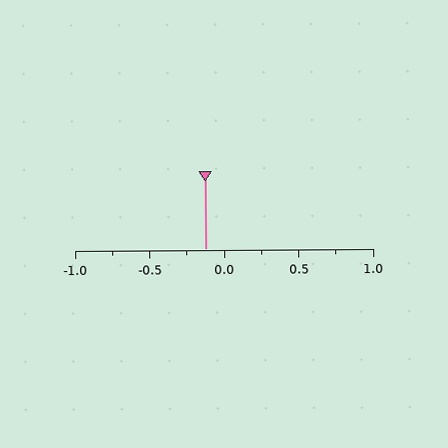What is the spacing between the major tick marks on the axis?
The major ticks are spaced 0.5 apart.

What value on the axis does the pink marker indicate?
The marker indicates approximately -0.12.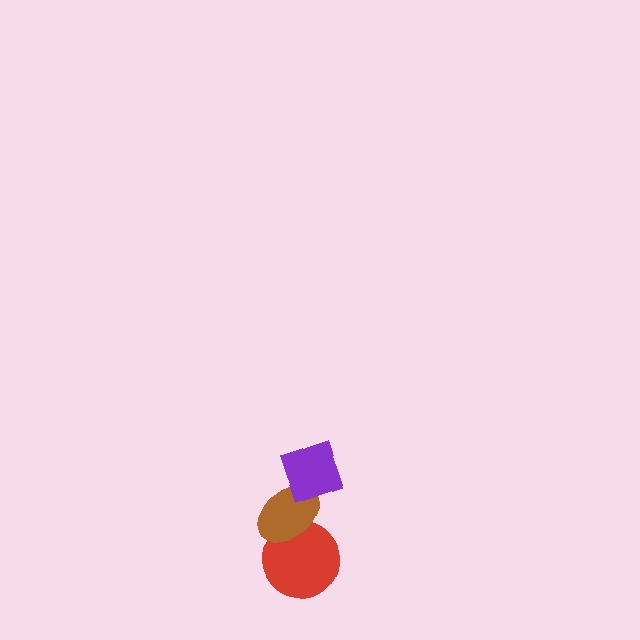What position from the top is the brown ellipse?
The brown ellipse is 2nd from the top.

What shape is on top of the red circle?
The brown ellipse is on top of the red circle.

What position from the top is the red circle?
The red circle is 3rd from the top.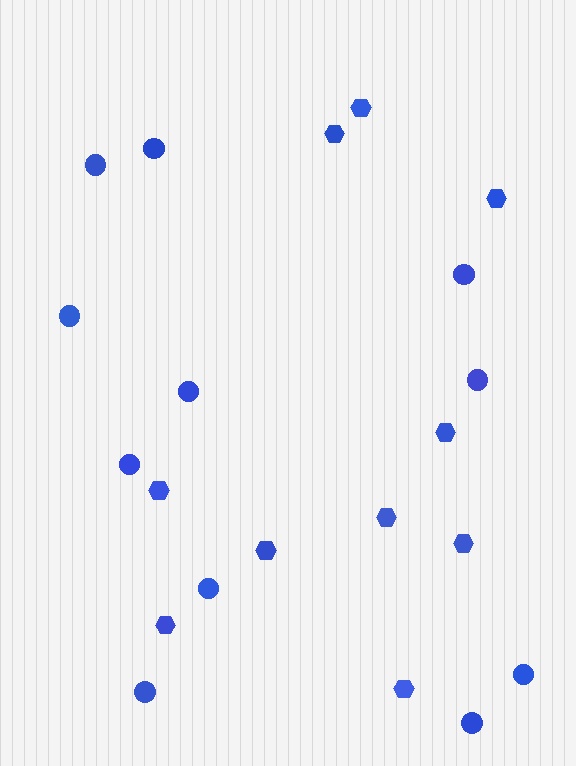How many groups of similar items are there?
There are 2 groups: one group of hexagons (10) and one group of circles (11).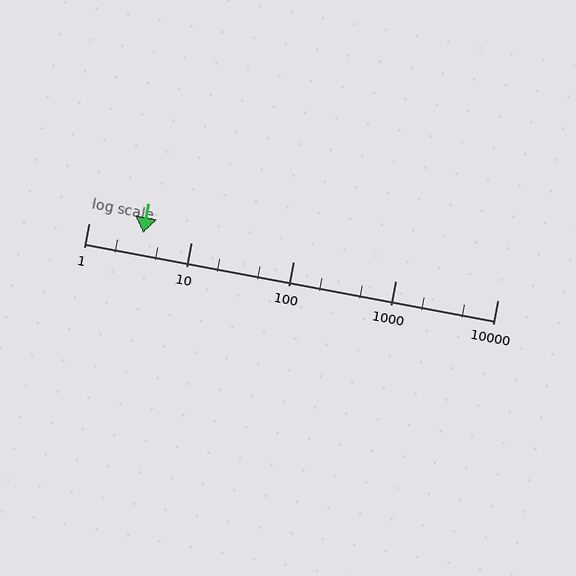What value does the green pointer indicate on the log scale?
The pointer indicates approximately 3.4.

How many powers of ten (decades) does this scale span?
The scale spans 4 decades, from 1 to 10000.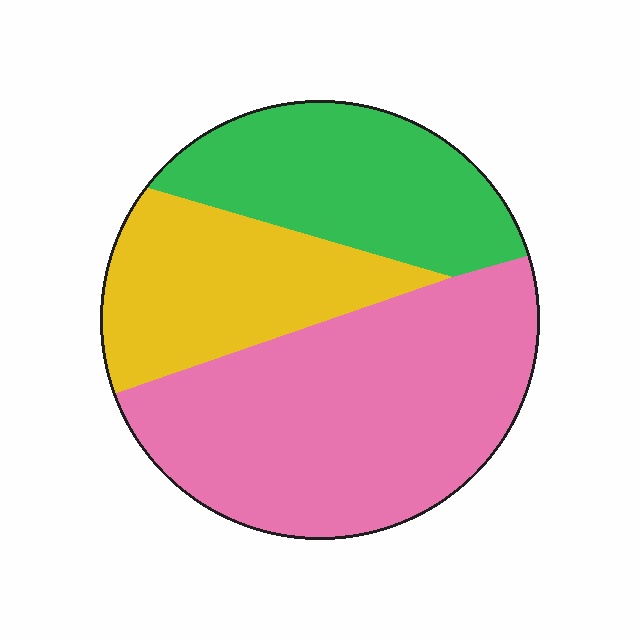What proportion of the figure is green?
Green takes up about one quarter (1/4) of the figure.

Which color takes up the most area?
Pink, at roughly 50%.